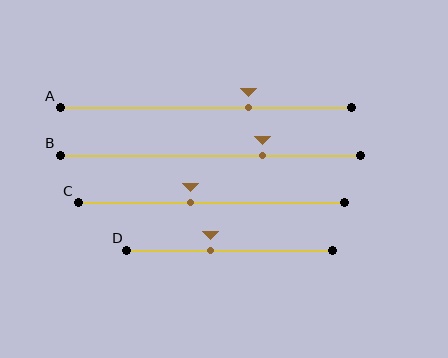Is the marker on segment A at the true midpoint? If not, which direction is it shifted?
No, the marker on segment A is shifted to the right by about 14% of the segment length.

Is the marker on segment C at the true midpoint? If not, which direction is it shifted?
No, the marker on segment C is shifted to the left by about 8% of the segment length.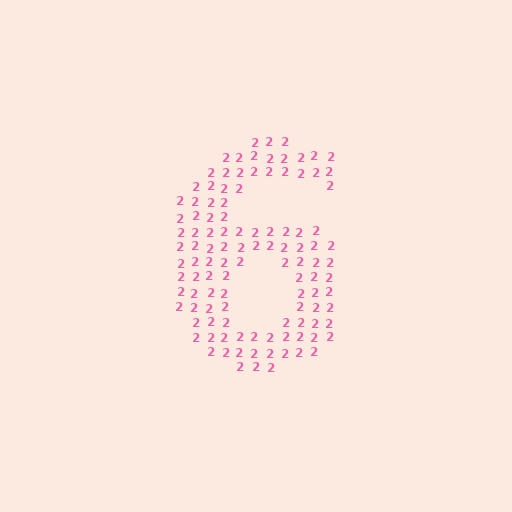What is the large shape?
The large shape is the digit 6.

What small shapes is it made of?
It is made of small digit 2's.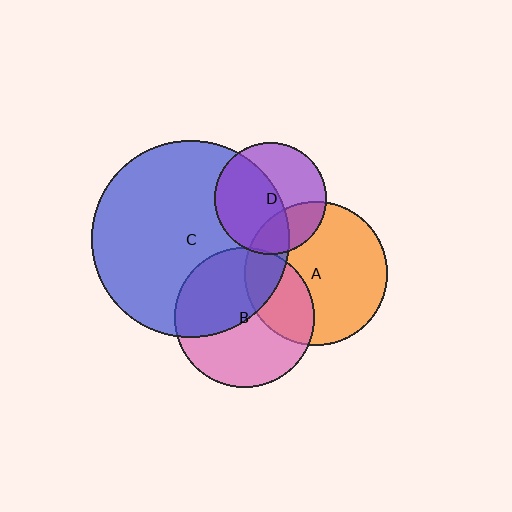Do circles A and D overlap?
Yes.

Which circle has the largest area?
Circle C (blue).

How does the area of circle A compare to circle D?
Approximately 1.6 times.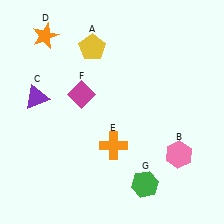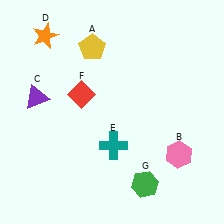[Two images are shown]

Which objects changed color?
E changed from orange to teal. F changed from magenta to red.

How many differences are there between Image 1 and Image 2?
There are 2 differences between the two images.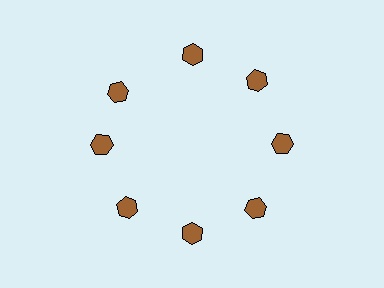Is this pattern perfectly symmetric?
No. The 8 brown hexagons are arranged in a ring, but one element near the 10 o'clock position is rotated out of alignment along the ring, breaking the 8-fold rotational symmetry.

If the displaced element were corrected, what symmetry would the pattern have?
It would have 8-fold rotational symmetry — the pattern would map onto itself every 45 degrees.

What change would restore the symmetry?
The symmetry would be restored by rotating it back into even spacing with its neighbors so that all 8 hexagons sit at equal angles and equal distance from the center.